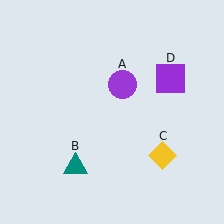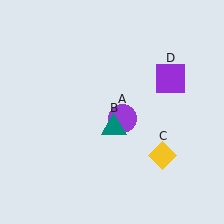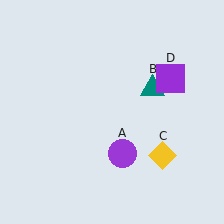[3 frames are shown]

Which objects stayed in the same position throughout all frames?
Yellow diamond (object C) and purple square (object D) remained stationary.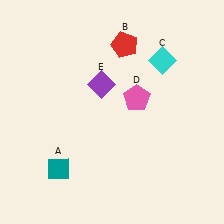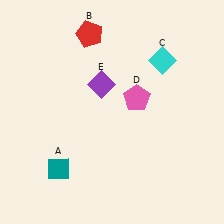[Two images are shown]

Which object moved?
The red pentagon (B) moved left.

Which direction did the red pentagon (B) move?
The red pentagon (B) moved left.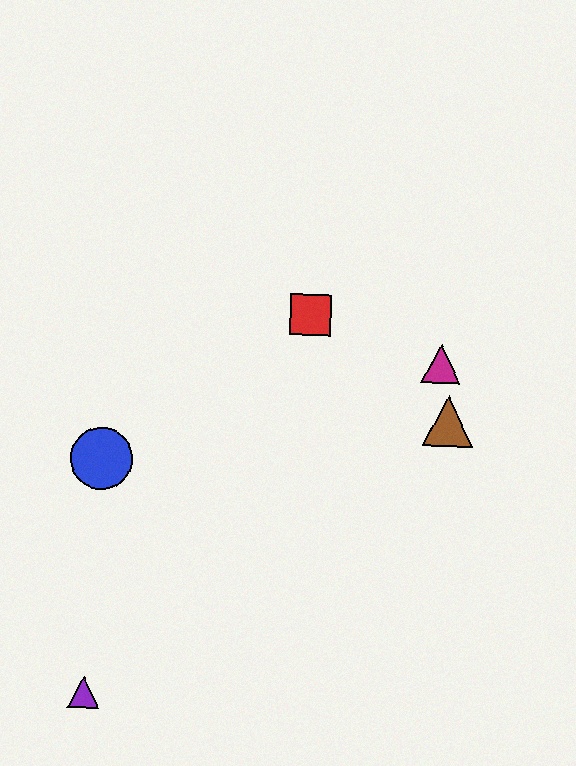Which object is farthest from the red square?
The purple triangle is farthest from the red square.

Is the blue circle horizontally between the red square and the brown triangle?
No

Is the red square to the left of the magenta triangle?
Yes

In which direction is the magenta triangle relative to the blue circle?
The magenta triangle is to the right of the blue circle.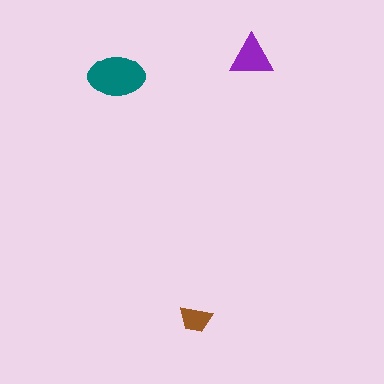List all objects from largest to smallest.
The teal ellipse, the purple triangle, the brown trapezoid.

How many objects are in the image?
There are 3 objects in the image.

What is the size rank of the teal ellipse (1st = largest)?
1st.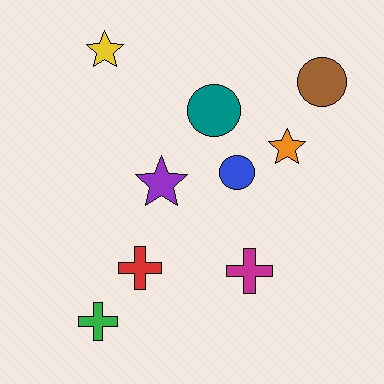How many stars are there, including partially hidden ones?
There are 3 stars.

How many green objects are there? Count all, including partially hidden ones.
There is 1 green object.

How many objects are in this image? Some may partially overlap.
There are 9 objects.